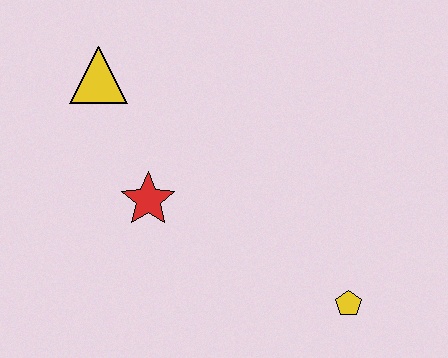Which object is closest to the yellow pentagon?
The red star is closest to the yellow pentagon.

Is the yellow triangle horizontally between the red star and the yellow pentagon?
No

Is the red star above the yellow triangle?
No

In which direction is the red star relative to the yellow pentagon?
The red star is to the left of the yellow pentagon.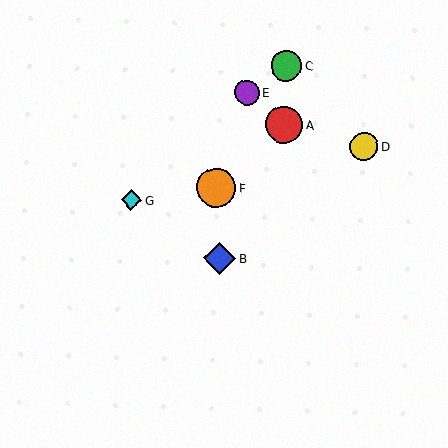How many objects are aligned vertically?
2 objects (A, C) are aligned vertically.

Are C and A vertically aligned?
Yes, both are at x≈286.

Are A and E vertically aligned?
No, A is at x≈284 and E is at x≈247.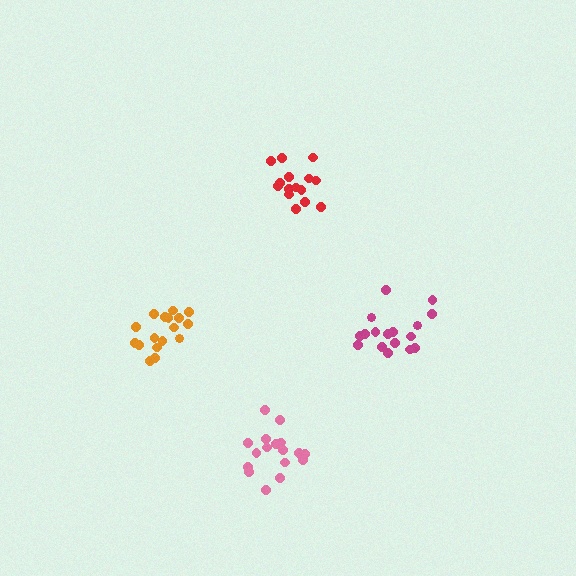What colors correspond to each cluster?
The clusters are colored: magenta, orange, red, pink.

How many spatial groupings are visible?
There are 4 spatial groupings.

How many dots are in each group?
Group 1: 17 dots, Group 2: 17 dots, Group 3: 15 dots, Group 4: 18 dots (67 total).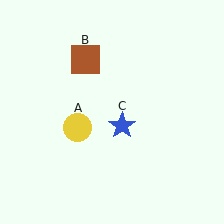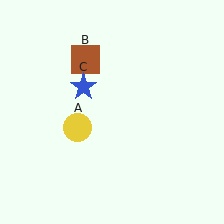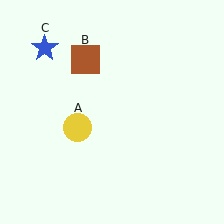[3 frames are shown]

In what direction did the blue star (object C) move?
The blue star (object C) moved up and to the left.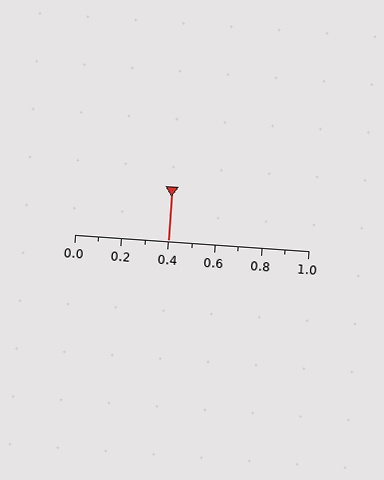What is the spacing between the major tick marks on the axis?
The major ticks are spaced 0.2 apart.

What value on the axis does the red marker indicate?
The marker indicates approximately 0.4.